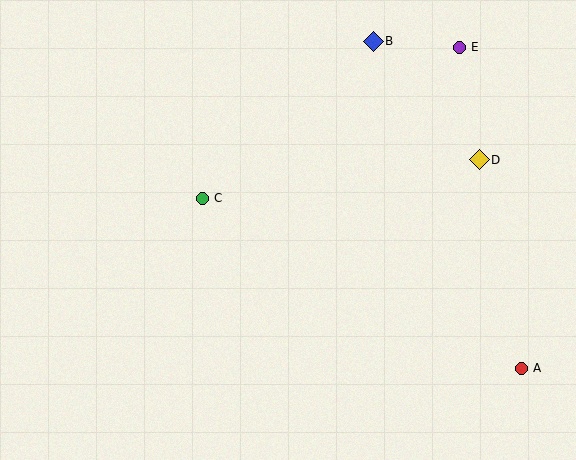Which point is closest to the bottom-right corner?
Point A is closest to the bottom-right corner.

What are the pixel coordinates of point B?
Point B is at (373, 41).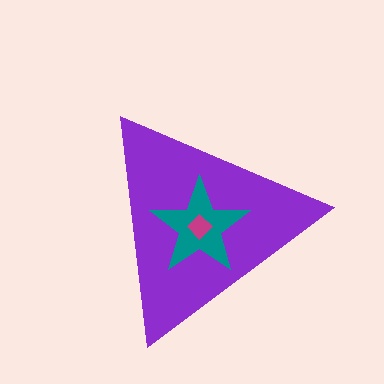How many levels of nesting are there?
3.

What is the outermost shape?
The purple triangle.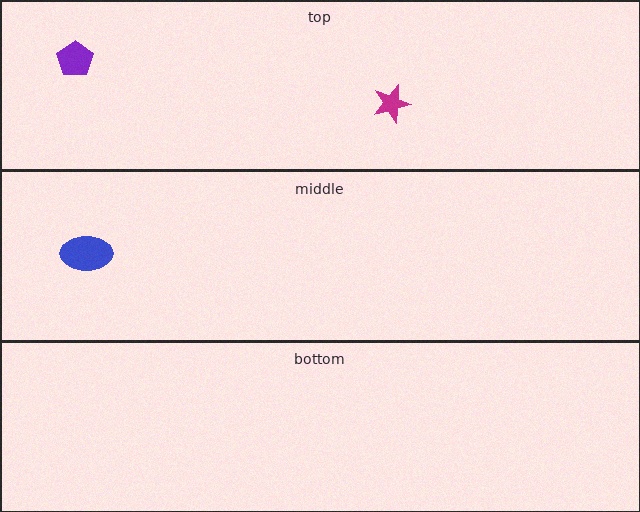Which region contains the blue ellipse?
The middle region.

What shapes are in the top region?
The purple pentagon, the magenta star.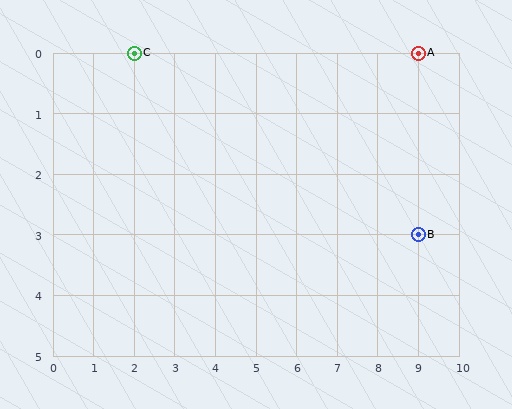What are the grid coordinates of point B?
Point B is at grid coordinates (9, 3).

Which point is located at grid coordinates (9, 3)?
Point B is at (9, 3).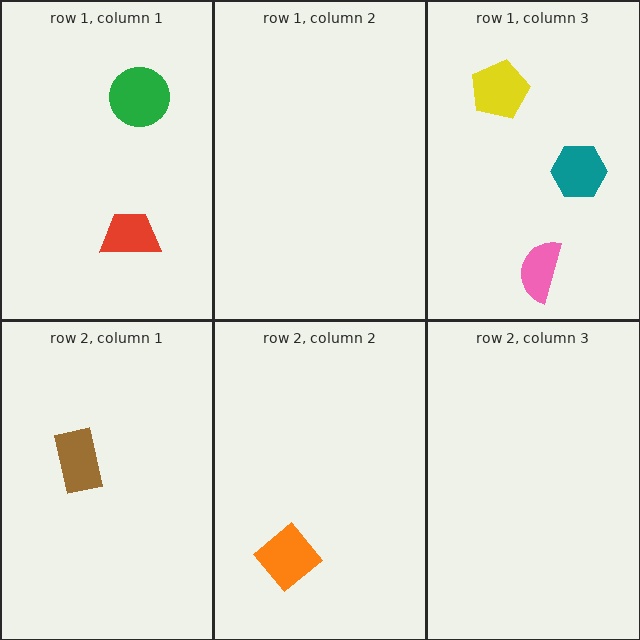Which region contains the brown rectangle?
The row 2, column 1 region.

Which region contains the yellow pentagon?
The row 1, column 3 region.